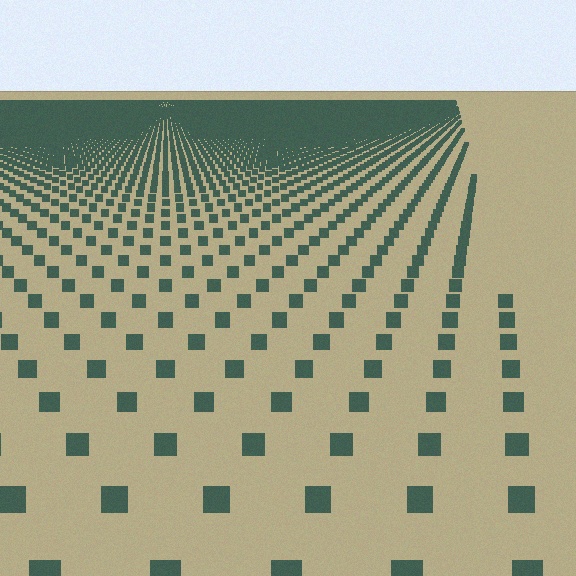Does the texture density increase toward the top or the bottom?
Density increases toward the top.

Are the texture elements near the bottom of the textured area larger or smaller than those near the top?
Larger. Near the bottom, elements are closer to the viewer and appear at a bigger on-screen size.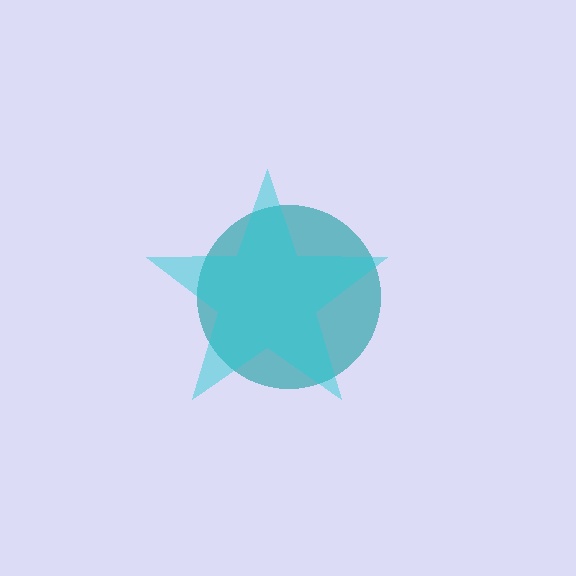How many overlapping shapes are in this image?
There are 2 overlapping shapes in the image.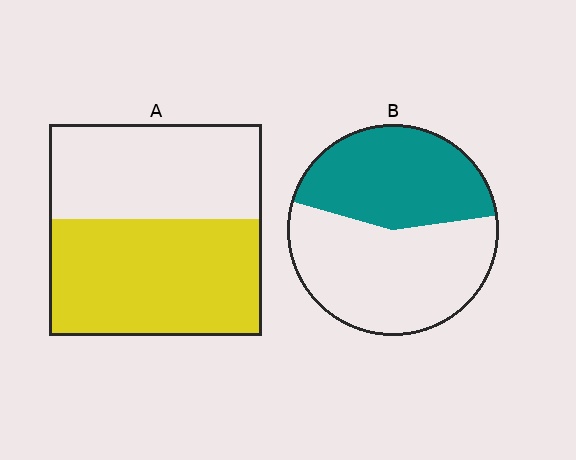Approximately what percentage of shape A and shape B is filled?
A is approximately 55% and B is approximately 45%.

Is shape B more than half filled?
No.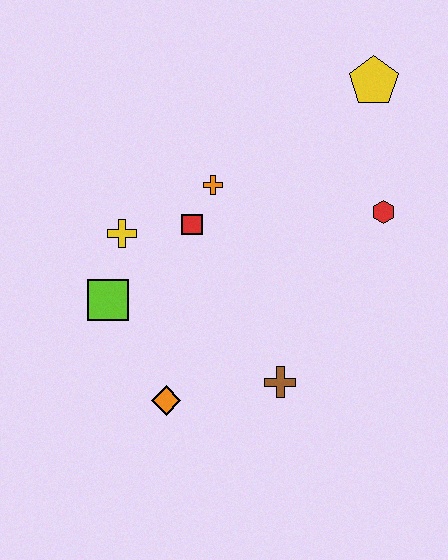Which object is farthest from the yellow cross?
The yellow pentagon is farthest from the yellow cross.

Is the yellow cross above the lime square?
Yes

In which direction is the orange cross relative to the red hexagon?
The orange cross is to the left of the red hexagon.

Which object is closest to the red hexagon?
The yellow pentagon is closest to the red hexagon.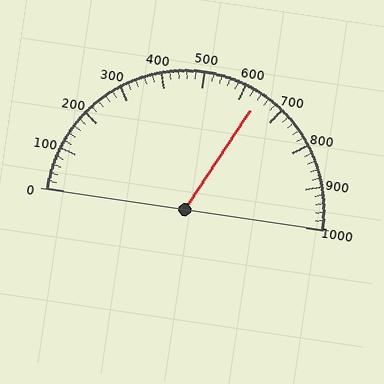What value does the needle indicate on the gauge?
The needle indicates approximately 640.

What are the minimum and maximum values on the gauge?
The gauge ranges from 0 to 1000.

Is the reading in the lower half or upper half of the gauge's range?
The reading is in the upper half of the range (0 to 1000).